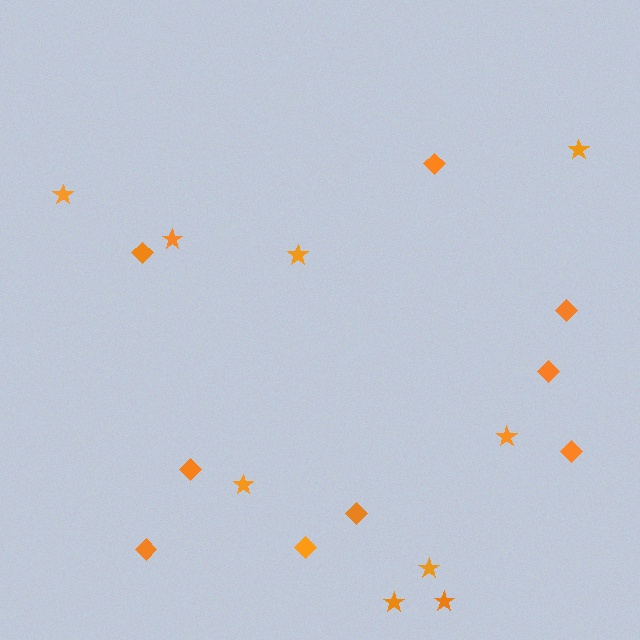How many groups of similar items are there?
There are 2 groups: one group of stars (9) and one group of diamonds (9).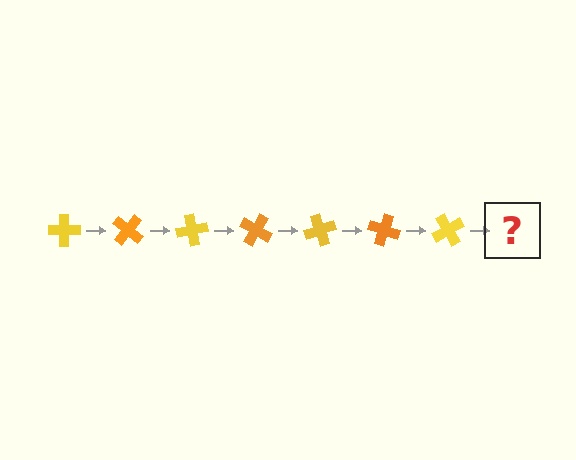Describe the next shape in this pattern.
It should be an orange cross, rotated 280 degrees from the start.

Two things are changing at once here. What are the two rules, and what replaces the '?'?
The two rules are that it rotates 40 degrees each step and the color cycles through yellow and orange. The '?' should be an orange cross, rotated 280 degrees from the start.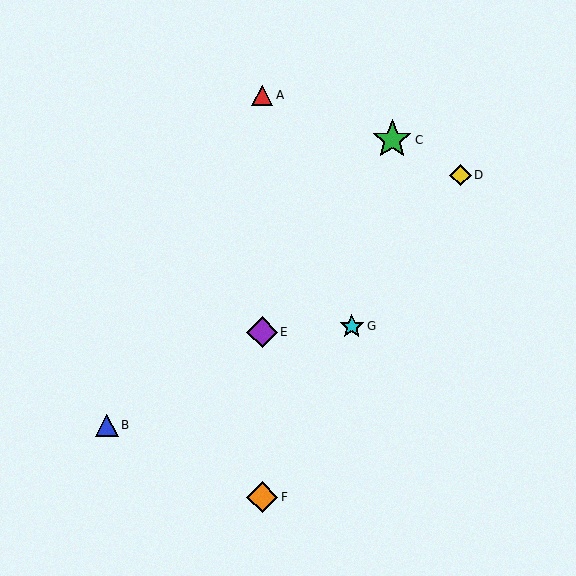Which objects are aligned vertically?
Objects A, E, F are aligned vertically.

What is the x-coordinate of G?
Object G is at x≈352.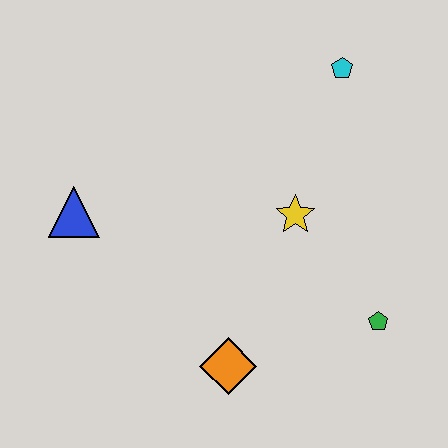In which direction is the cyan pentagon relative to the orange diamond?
The cyan pentagon is above the orange diamond.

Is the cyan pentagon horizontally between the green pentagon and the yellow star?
Yes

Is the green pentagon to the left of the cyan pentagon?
No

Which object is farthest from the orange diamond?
The cyan pentagon is farthest from the orange diamond.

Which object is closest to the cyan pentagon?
The yellow star is closest to the cyan pentagon.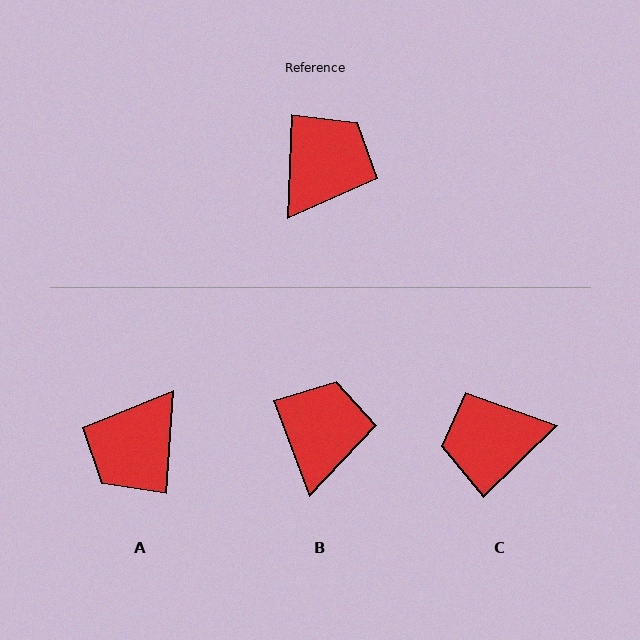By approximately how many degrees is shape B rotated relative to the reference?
Approximately 23 degrees counter-clockwise.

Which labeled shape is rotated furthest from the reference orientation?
A, about 178 degrees away.